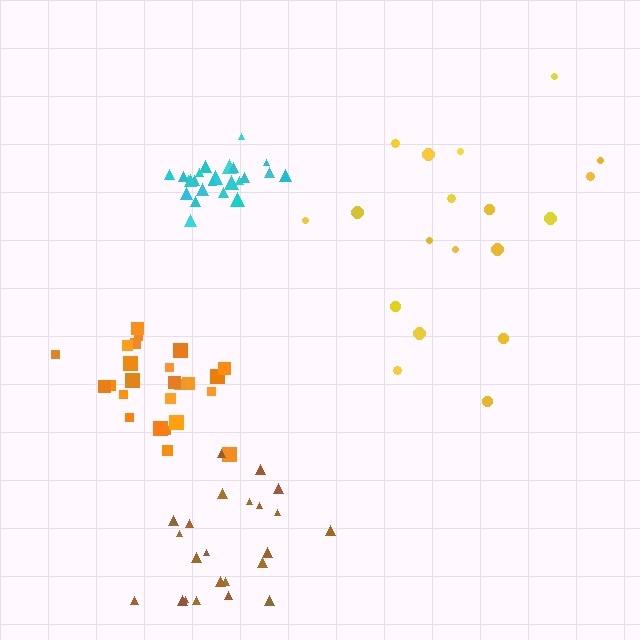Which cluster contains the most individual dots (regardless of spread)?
Cyan (25).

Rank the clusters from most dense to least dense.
cyan, brown, orange, yellow.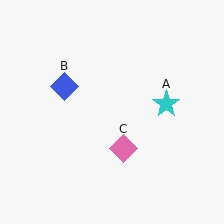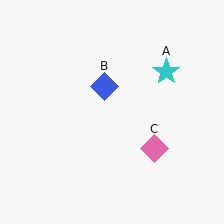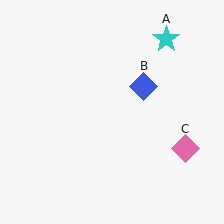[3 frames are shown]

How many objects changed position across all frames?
3 objects changed position: cyan star (object A), blue diamond (object B), pink diamond (object C).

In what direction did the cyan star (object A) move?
The cyan star (object A) moved up.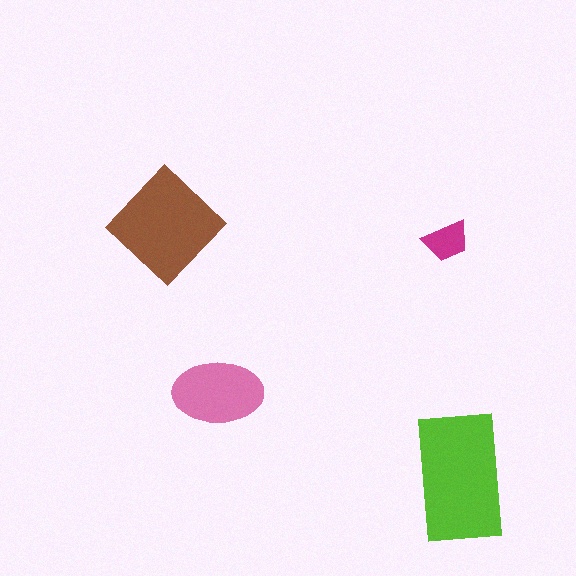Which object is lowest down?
The lime rectangle is bottommost.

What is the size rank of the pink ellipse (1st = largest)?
3rd.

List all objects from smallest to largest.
The magenta trapezoid, the pink ellipse, the brown diamond, the lime rectangle.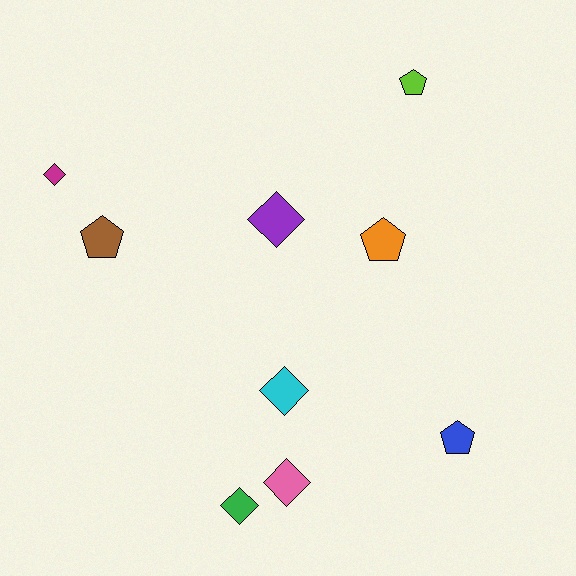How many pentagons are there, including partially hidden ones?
There are 4 pentagons.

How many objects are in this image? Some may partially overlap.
There are 9 objects.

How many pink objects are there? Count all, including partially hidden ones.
There is 1 pink object.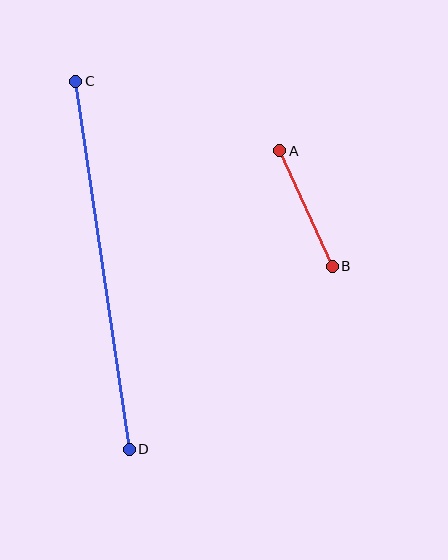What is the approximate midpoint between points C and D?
The midpoint is at approximately (102, 265) pixels.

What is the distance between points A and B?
The distance is approximately 127 pixels.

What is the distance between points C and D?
The distance is approximately 372 pixels.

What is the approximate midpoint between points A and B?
The midpoint is at approximately (306, 209) pixels.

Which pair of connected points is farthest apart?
Points C and D are farthest apart.